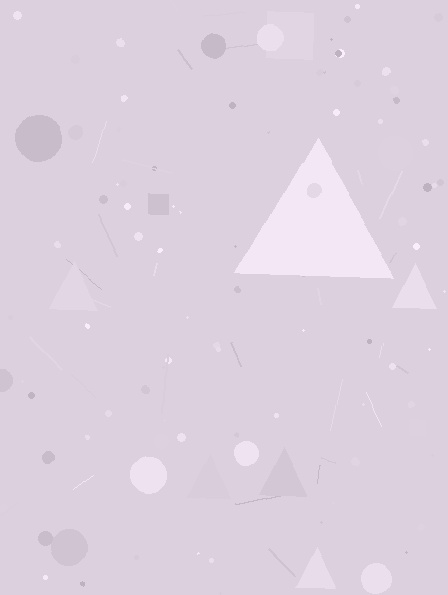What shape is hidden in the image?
A triangle is hidden in the image.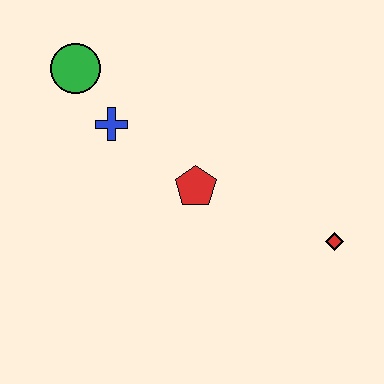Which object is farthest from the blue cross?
The red diamond is farthest from the blue cross.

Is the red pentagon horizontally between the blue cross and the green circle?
No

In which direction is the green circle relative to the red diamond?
The green circle is to the left of the red diamond.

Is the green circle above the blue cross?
Yes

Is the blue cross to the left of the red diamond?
Yes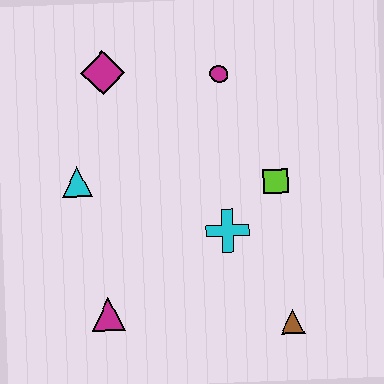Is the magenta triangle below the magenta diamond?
Yes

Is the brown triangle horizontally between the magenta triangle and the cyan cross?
No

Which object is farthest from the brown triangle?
The magenta diamond is farthest from the brown triangle.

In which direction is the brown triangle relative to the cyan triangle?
The brown triangle is to the right of the cyan triangle.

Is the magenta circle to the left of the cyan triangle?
No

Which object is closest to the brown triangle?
The cyan cross is closest to the brown triangle.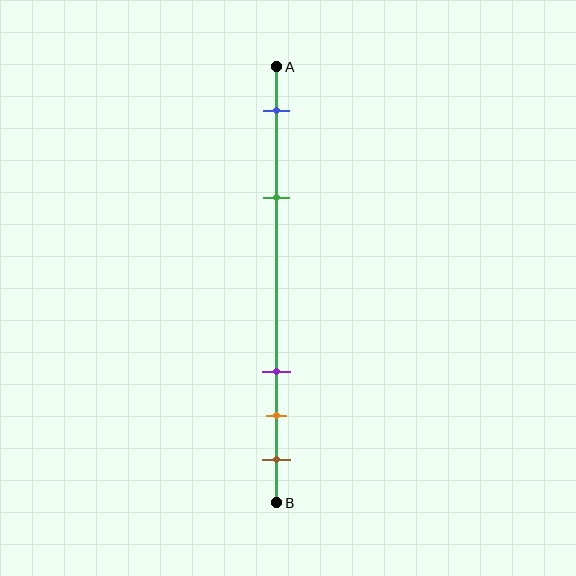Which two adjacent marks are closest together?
The orange and brown marks are the closest adjacent pair.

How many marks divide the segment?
There are 5 marks dividing the segment.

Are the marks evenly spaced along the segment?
No, the marks are not evenly spaced.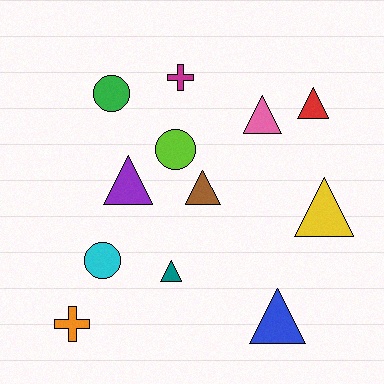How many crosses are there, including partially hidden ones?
There are 2 crosses.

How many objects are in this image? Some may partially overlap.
There are 12 objects.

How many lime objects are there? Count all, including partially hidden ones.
There is 1 lime object.